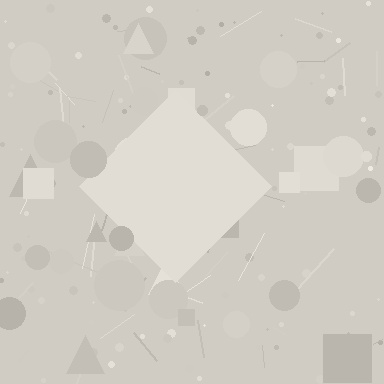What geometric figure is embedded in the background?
A diamond is embedded in the background.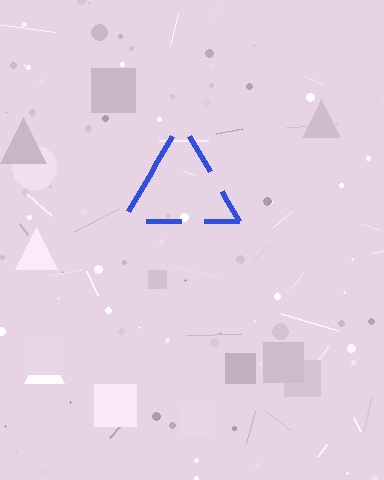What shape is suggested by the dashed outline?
The dashed outline suggests a triangle.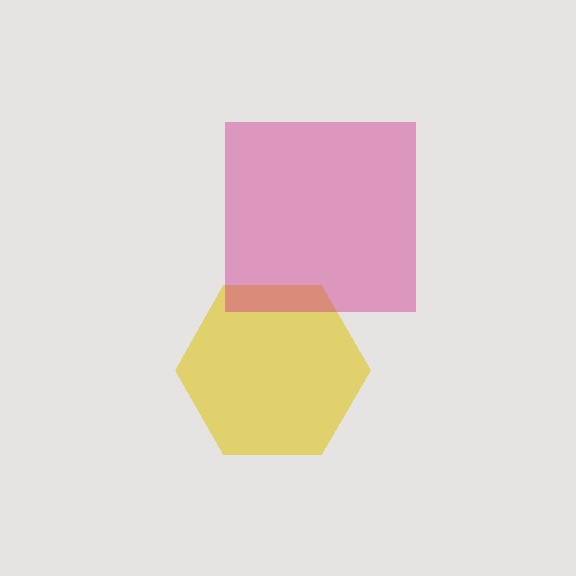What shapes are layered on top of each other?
The layered shapes are: a yellow hexagon, a magenta square.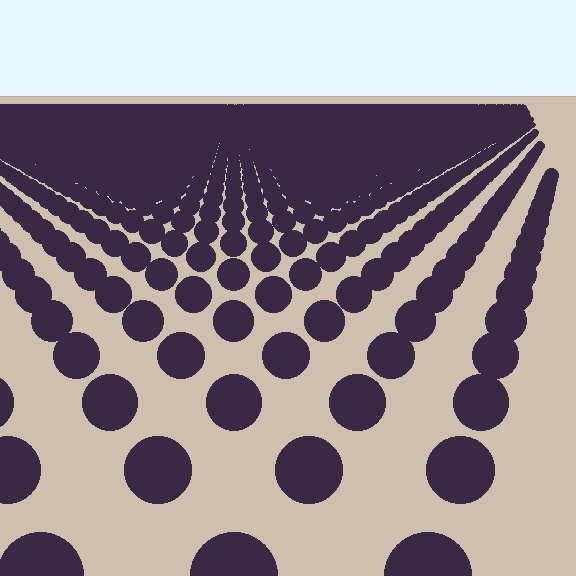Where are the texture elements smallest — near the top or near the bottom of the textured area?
Near the top.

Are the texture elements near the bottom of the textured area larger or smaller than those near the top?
Larger. Near the bottom, elements are closer to the viewer and appear at a bigger on-screen size.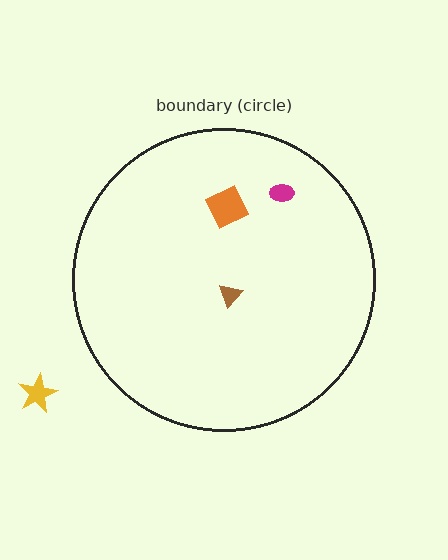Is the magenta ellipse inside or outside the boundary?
Inside.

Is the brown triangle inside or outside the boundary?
Inside.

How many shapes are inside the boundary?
3 inside, 1 outside.